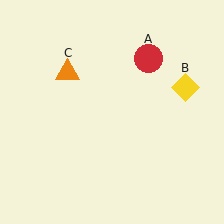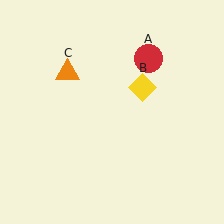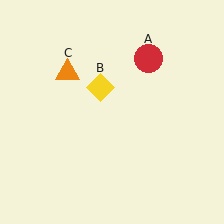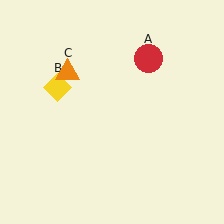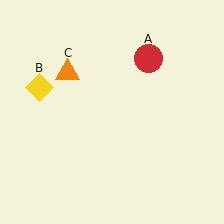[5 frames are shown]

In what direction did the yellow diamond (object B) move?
The yellow diamond (object B) moved left.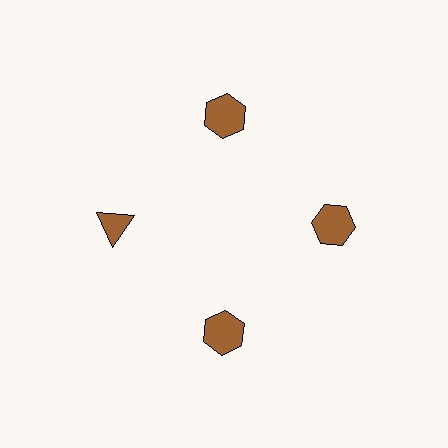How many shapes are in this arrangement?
There are 4 shapes arranged in a ring pattern.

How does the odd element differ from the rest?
It has a different shape: triangle instead of hexagon.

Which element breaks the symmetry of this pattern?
The brown triangle at roughly the 9 o'clock position breaks the symmetry. All other shapes are brown hexagons.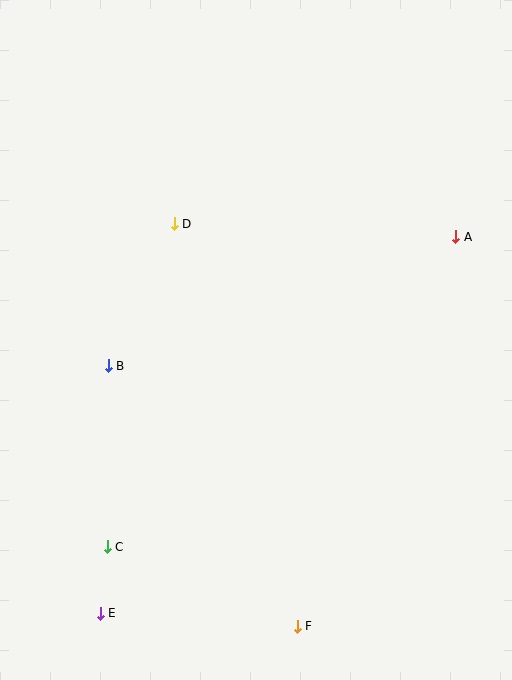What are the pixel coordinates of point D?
Point D is at (174, 224).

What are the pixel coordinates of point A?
Point A is at (456, 237).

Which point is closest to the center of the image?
Point D at (174, 224) is closest to the center.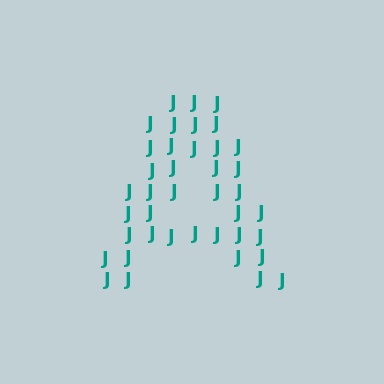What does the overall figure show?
The overall figure shows the letter A.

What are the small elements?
The small elements are letter J's.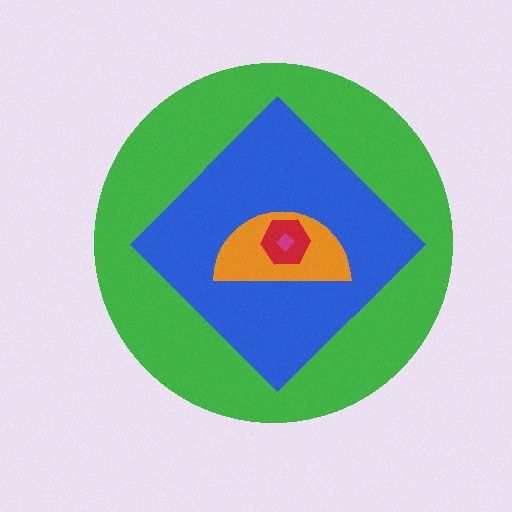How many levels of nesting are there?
5.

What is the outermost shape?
The green circle.